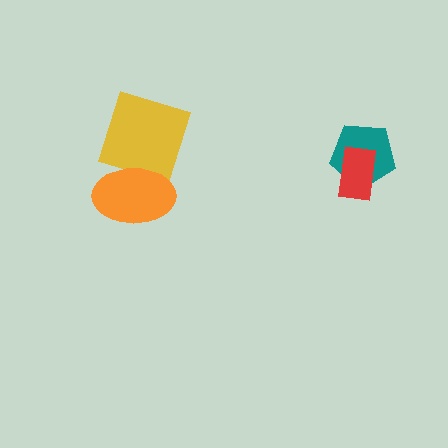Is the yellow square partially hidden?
Yes, it is partially covered by another shape.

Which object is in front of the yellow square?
The orange ellipse is in front of the yellow square.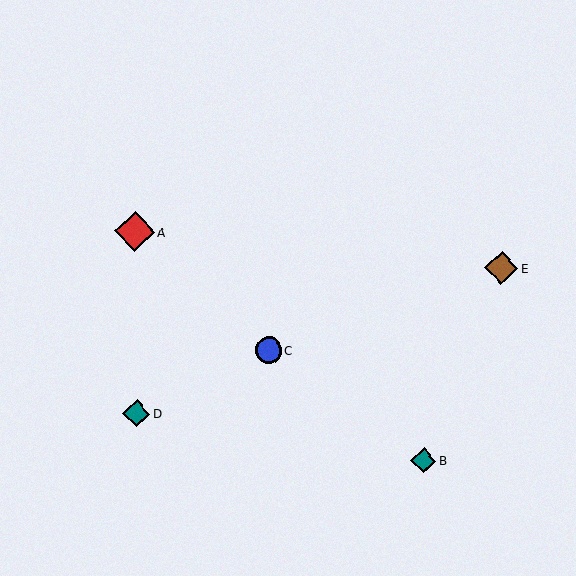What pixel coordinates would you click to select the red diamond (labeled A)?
Click at (135, 232) to select the red diamond A.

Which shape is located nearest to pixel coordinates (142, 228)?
The red diamond (labeled A) at (135, 232) is nearest to that location.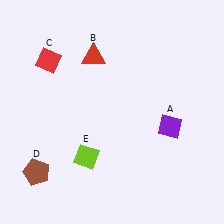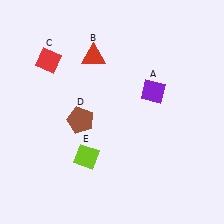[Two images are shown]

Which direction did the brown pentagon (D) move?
The brown pentagon (D) moved up.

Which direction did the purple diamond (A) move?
The purple diamond (A) moved up.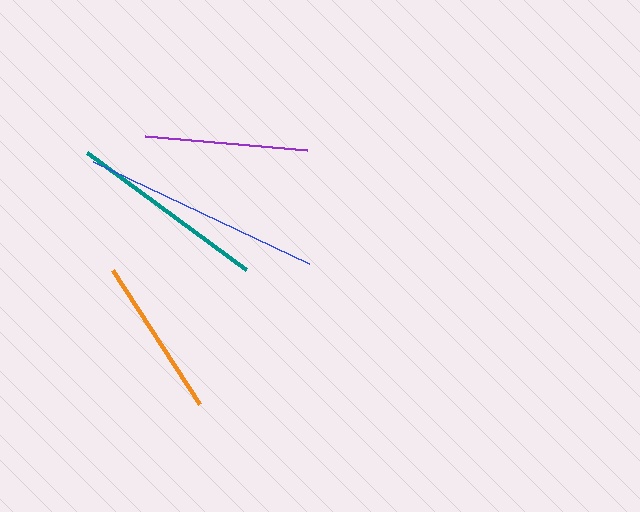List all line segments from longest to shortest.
From longest to shortest: blue, teal, purple, orange.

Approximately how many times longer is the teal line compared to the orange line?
The teal line is approximately 1.2 times the length of the orange line.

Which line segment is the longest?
The blue line is the longest at approximately 238 pixels.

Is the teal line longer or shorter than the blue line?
The blue line is longer than the teal line.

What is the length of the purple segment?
The purple segment is approximately 163 pixels long.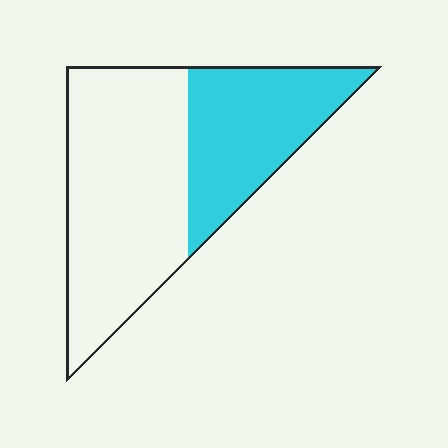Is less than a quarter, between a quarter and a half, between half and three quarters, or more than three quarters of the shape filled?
Between a quarter and a half.